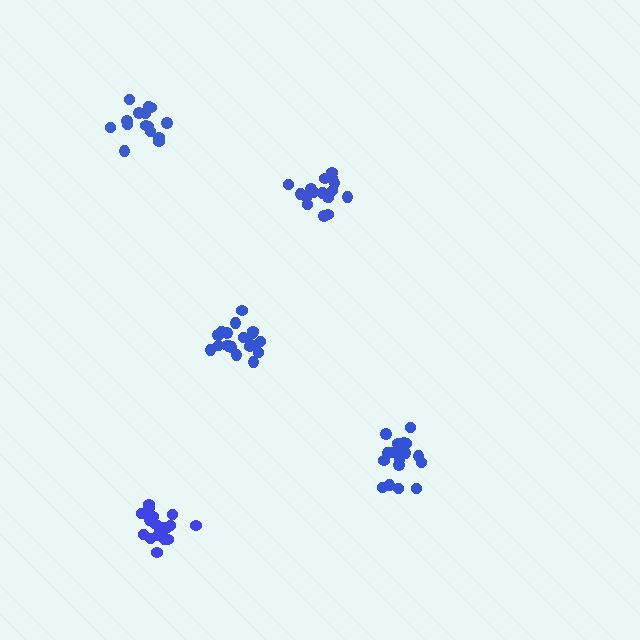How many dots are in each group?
Group 1: 20 dots, Group 2: 15 dots, Group 3: 20 dots, Group 4: 20 dots, Group 5: 18 dots (93 total).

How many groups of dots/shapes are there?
There are 5 groups.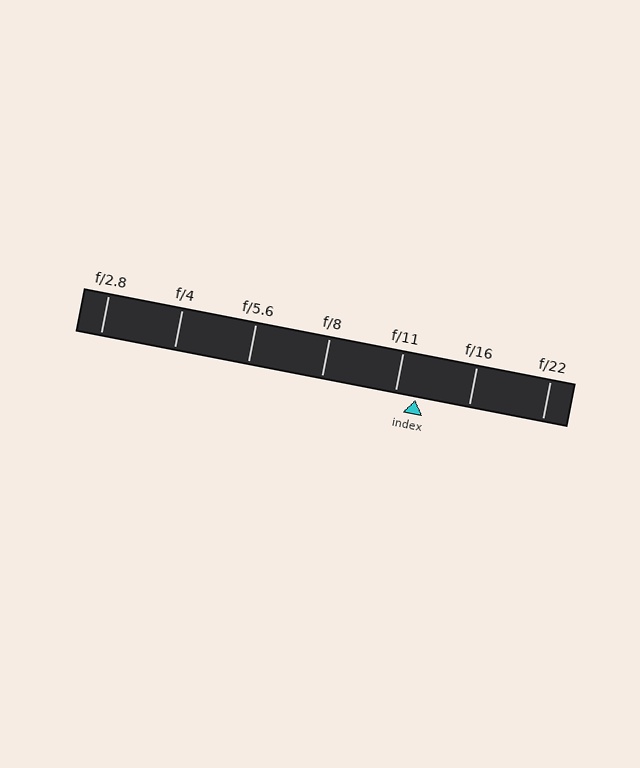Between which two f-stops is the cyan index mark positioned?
The index mark is between f/11 and f/16.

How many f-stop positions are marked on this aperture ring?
There are 7 f-stop positions marked.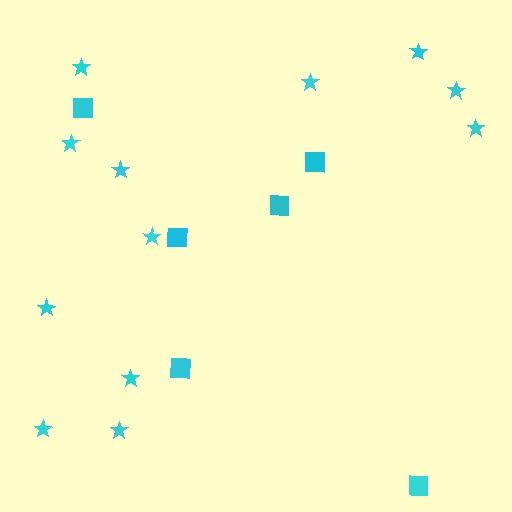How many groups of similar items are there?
There are 2 groups: one group of squares (6) and one group of stars (12).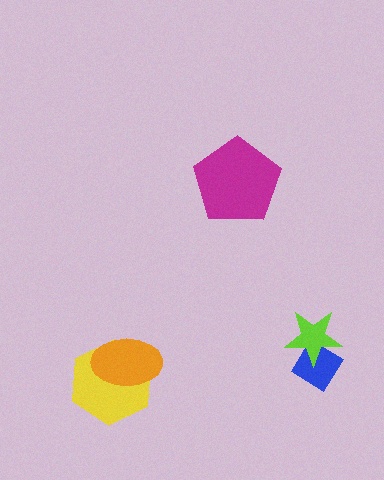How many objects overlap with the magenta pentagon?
0 objects overlap with the magenta pentagon.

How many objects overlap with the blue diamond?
1 object overlaps with the blue diamond.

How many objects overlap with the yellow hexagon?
1 object overlaps with the yellow hexagon.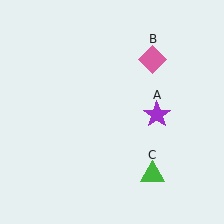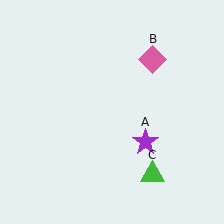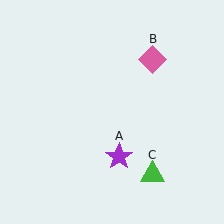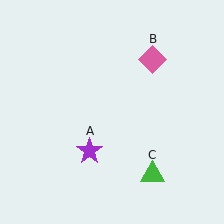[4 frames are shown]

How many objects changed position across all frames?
1 object changed position: purple star (object A).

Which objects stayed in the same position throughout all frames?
Pink diamond (object B) and green triangle (object C) remained stationary.